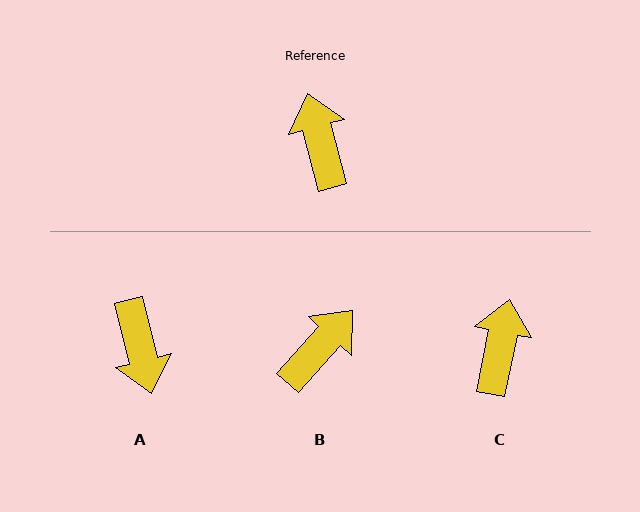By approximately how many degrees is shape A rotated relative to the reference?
Approximately 179 degrees counter-clockwise.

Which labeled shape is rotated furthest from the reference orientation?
A, about 179 degrees away.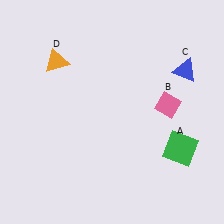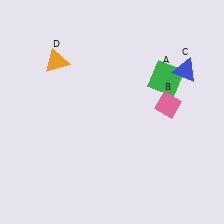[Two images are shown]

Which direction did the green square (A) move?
The green square (A) moved up.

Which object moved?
The green square (A) moved up.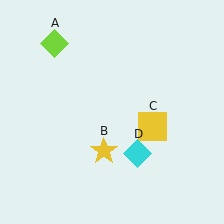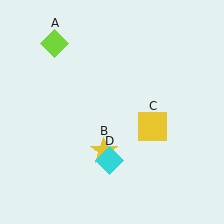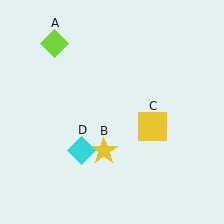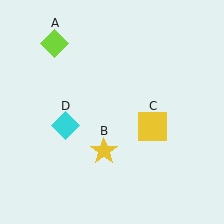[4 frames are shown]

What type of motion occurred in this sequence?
The cyan diamond (object D) rotated clockwise around the center of the scene.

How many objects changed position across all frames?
1 object changed position: cyan diamond (object D).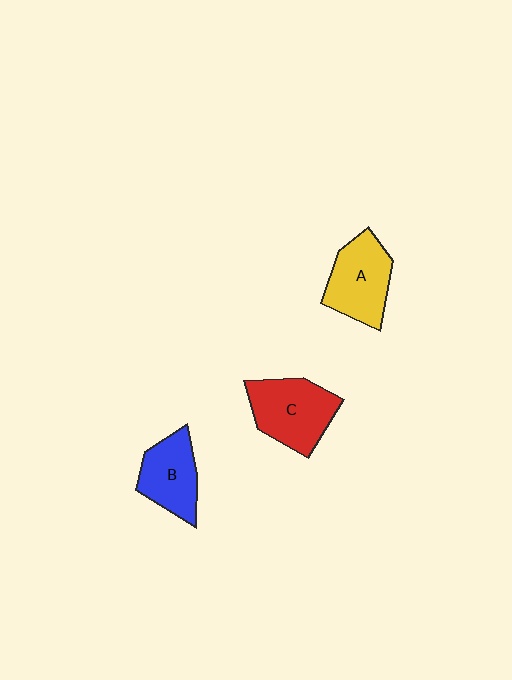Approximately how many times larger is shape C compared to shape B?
Approximately 1.3 times.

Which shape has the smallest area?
Shape B (blue).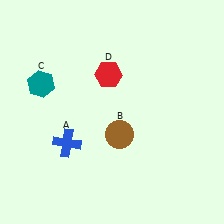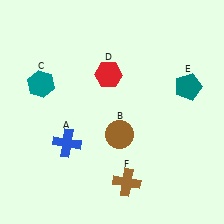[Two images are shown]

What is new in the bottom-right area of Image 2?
A brown cross (F) was added in the bottom-right area of Image 2.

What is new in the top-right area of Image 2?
A teal pentagon (E) was added in the top-right area of Image 2.